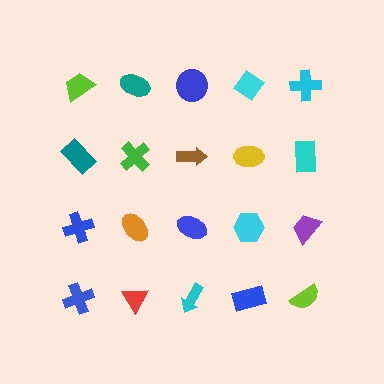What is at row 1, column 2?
A teal ellipse.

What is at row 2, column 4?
A yellow ellipse.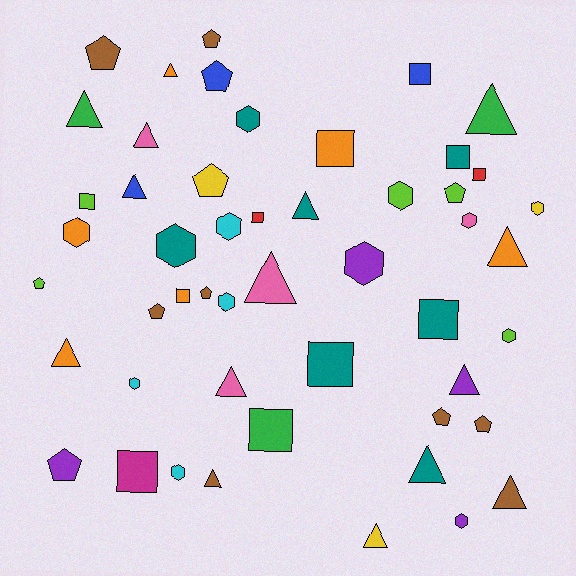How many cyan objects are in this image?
There are 4 cyan objects.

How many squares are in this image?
There are 11 squares.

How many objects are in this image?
There are 50 objects.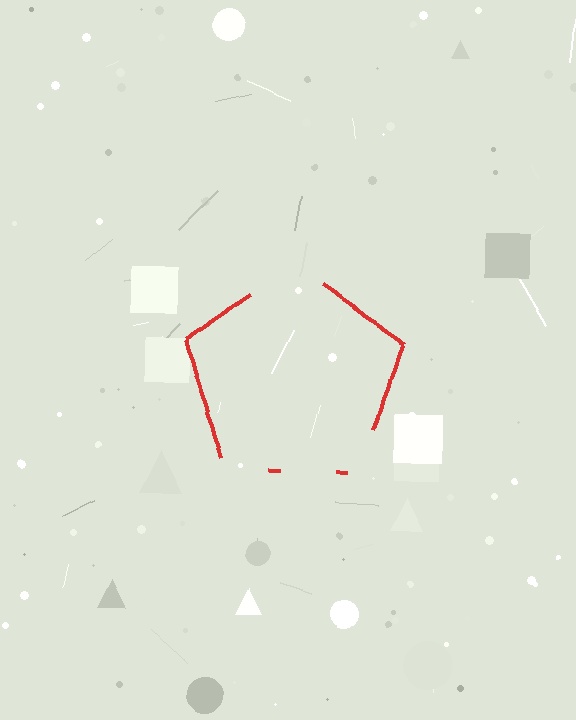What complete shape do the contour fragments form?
The contour fragments form a pentagon.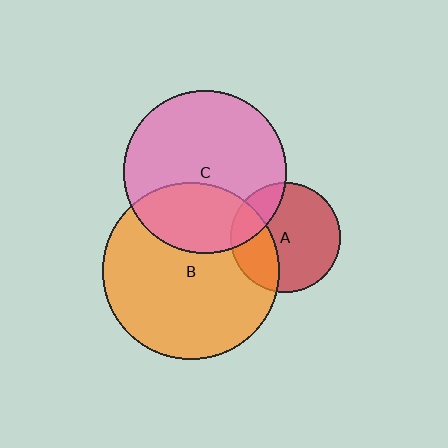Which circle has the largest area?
Circle B (orange).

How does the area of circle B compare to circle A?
Approximately 2.6 times.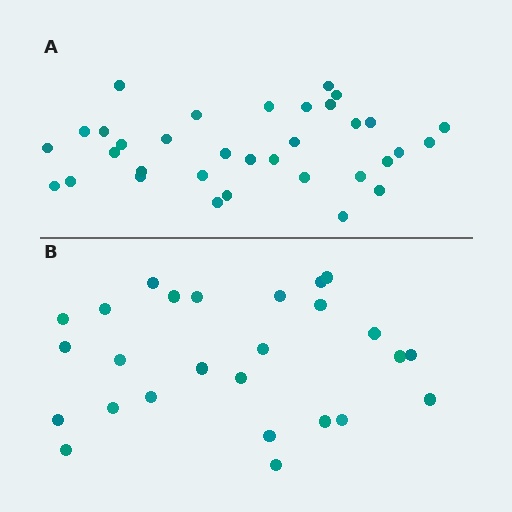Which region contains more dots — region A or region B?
Region A (the top region) has more dots.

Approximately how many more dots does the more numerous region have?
Region A has roughly 8 or so more dots than region B.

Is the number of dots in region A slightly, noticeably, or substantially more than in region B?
Region A has noticeably more, but not dramatically so. The ratio is roughly 1.3 to 1.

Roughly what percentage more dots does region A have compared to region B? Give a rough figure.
About 30% more.